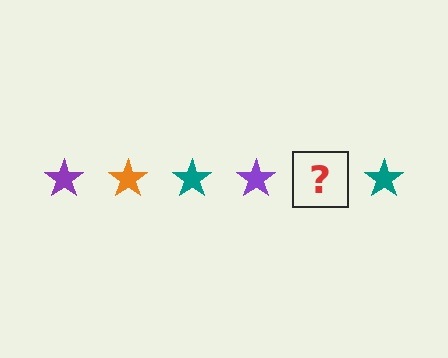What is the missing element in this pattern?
The missing element is an orange star.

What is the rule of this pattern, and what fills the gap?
The rule is that the pattern cycles through purple, orange, teal stars. The gap should be filled with an orange star.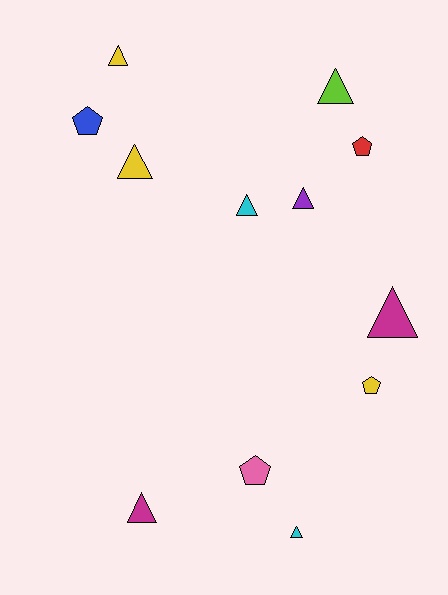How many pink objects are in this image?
There is 1 pink object.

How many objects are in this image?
There are 12 objects.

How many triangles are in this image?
There are 8 triangles.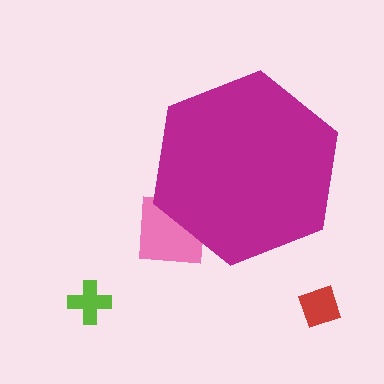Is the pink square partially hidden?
Yes, the pink square is partially hidden behind the magenta hexagon.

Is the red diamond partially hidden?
No, the red diamond is fully visible.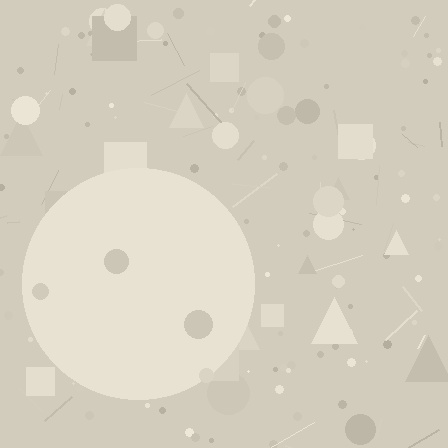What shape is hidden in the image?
A circle is hidden in the image.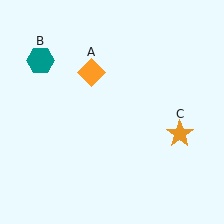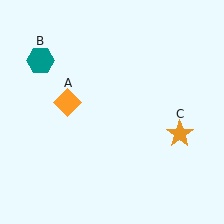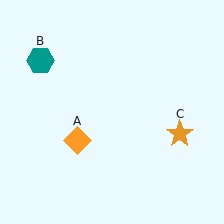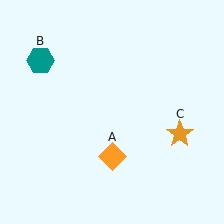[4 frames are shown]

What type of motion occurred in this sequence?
The orange diamond (object A) rotated counterclockwise around the center of the scene.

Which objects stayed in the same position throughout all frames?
Teal hexagon (object B) and orange star (object C) remained stationary.